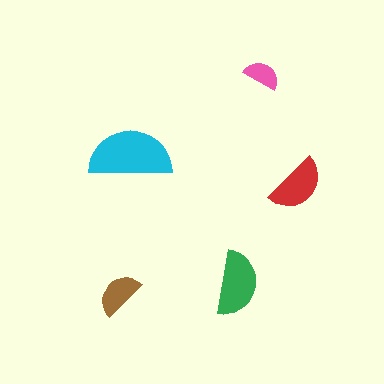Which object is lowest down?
The brown semicircle is bottommost.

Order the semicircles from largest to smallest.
the cyan one, the green one, the red one, the brown one, the pink one.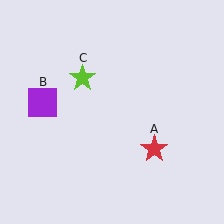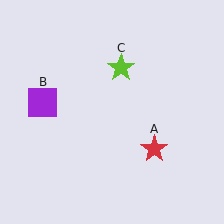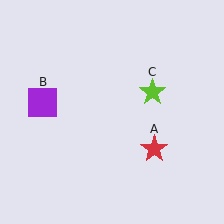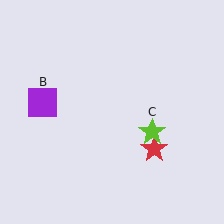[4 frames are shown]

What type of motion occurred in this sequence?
The lime star (object C) rotated clockwise around the center of the scene.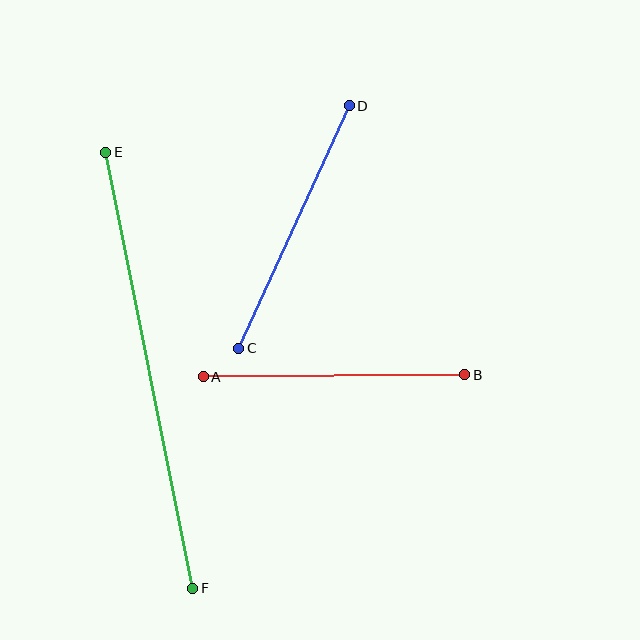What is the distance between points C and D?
The distance is approximately 266 pixels.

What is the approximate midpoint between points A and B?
The midpoint is at approximately (334, 376) pixels.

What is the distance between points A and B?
The distance is approximately 262 pixels.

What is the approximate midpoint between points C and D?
The midpoint is at approximately (294, 227) pixels.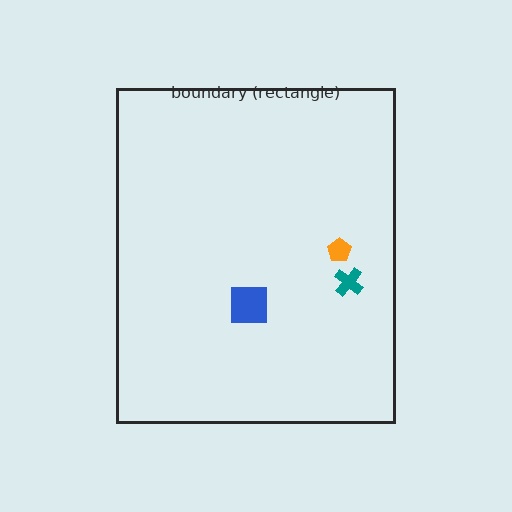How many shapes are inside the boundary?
3 inside, 0 outside.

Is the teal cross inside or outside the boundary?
Inside.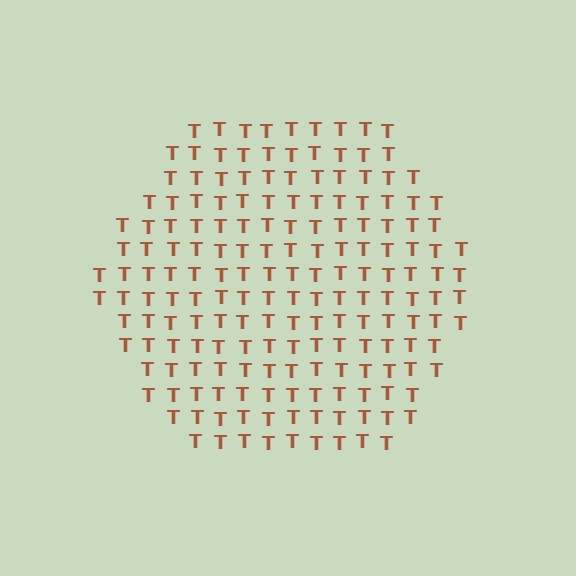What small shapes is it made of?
It is made of small letter T's.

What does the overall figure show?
The overall figure shows a hexagon.